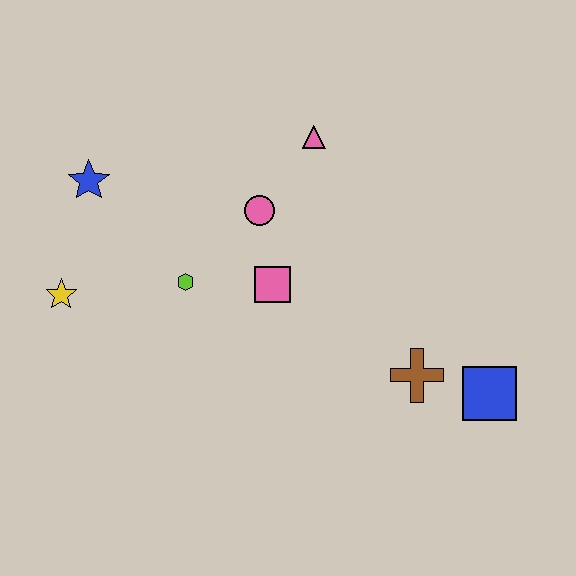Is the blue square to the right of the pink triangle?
Yes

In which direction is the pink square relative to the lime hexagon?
The pink square is to the right of the lime hexagon.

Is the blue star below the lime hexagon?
No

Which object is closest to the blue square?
The brown cross is closest to the blue square.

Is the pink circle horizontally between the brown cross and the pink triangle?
No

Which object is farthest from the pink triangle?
The blue square is farthest from the pink triangle.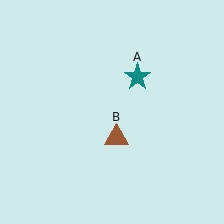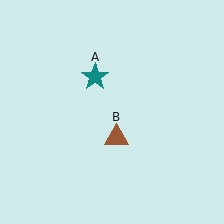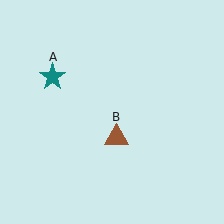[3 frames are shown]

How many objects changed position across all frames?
1 object changed position: teal star (object A).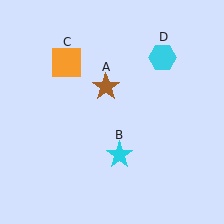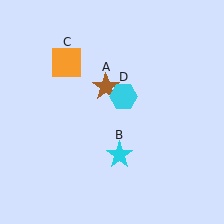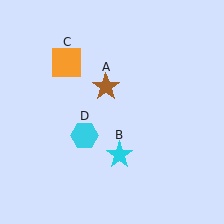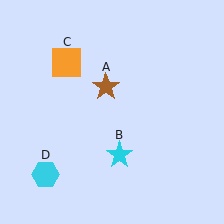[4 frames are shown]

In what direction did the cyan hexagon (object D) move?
The cyan hexagon (object D) moved down and to the left.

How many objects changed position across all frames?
1 object changed position: cyan hexagon (object D).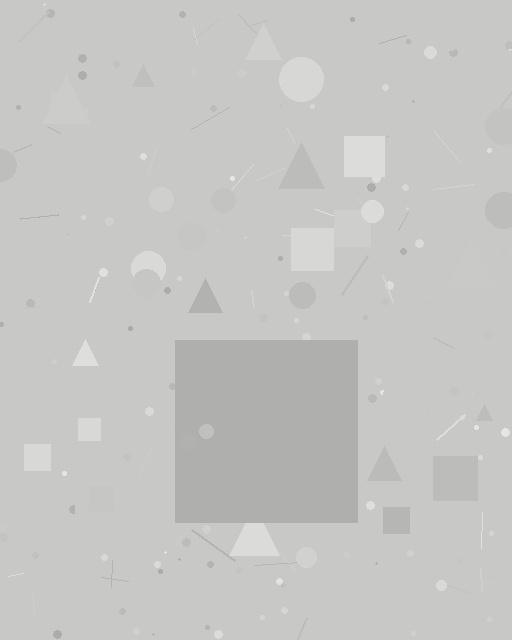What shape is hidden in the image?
A square is hidden in the image.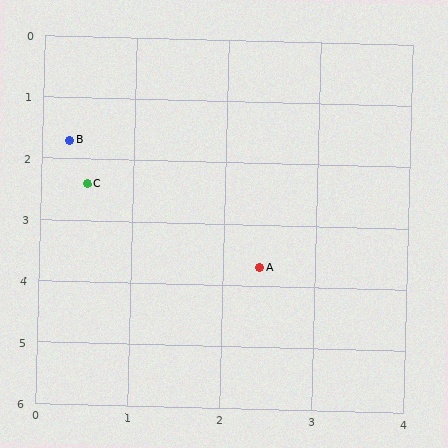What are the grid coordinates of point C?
Point C is at approximately (0.5, 2.4).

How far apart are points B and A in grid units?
Points B and A are about 2.9 grid units apart.